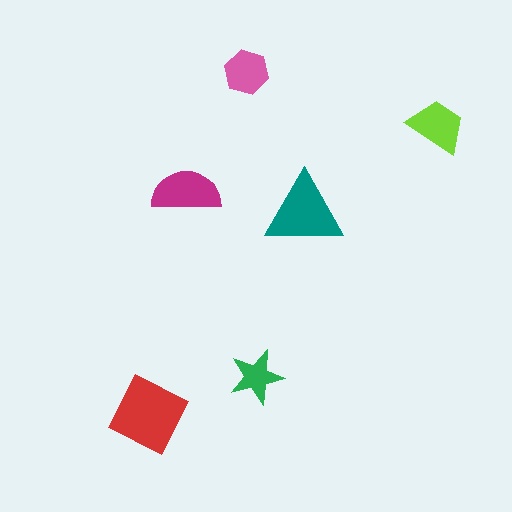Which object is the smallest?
The green star.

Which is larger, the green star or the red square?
The red square.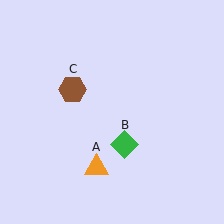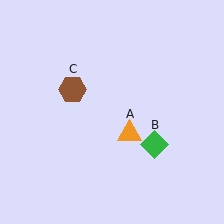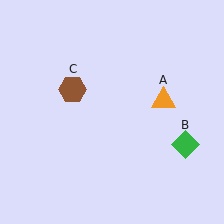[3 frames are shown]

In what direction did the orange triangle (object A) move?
The orange triangle (object A) moved up and to the right.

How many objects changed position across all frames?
2 objects changed position: orange triangle (object A), green diamond (object B).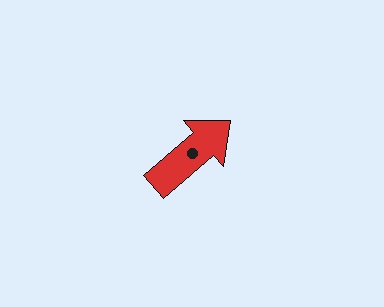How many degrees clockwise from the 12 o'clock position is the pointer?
Approximately 49 degrees.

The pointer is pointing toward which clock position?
Roughly 2 o'clock.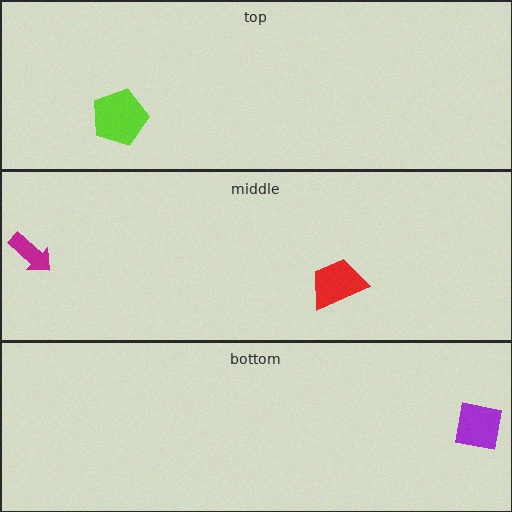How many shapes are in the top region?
1.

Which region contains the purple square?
The bottom region.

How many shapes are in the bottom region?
1.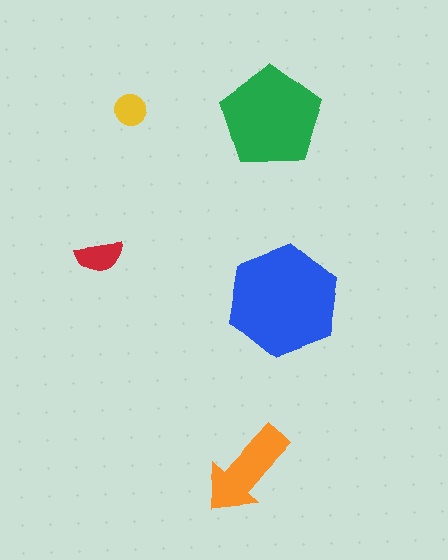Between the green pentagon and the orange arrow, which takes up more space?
The green pentagon.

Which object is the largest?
The blue hexagon.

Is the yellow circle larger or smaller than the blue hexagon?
Smaller.